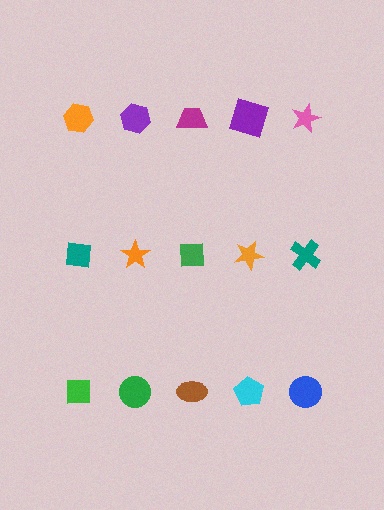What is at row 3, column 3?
A brown ellipse.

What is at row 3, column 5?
A blue circle.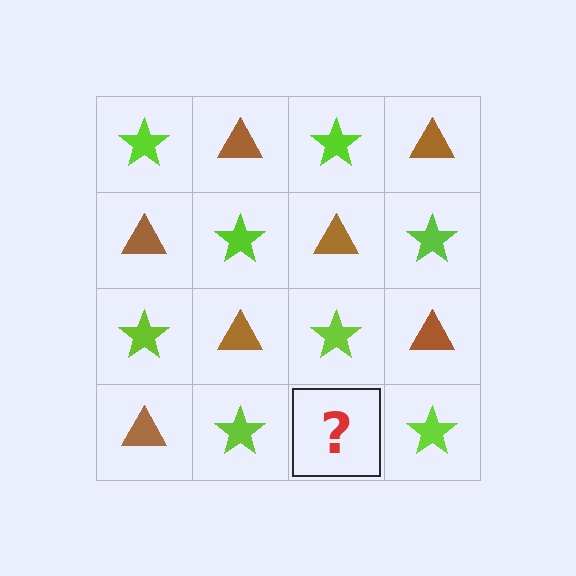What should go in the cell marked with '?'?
The missing cell should contain a brown triangle.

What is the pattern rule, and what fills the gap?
The rule is that it alternates lime star and brown triangle in a checkerboard pattern. The gap should be filled with a brown triangle.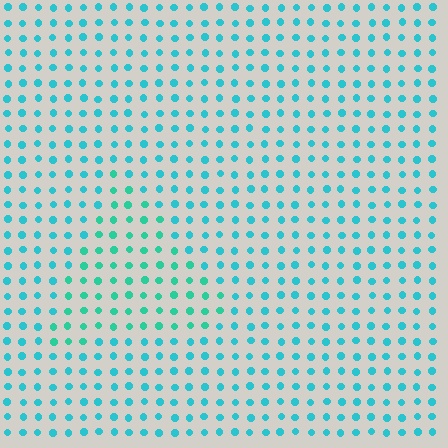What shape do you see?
I see a triangle.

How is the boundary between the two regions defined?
The boundary is defined purely by a slight shift in hue (about 23 degrees). Spacing, size, and orientation are identical on both sides.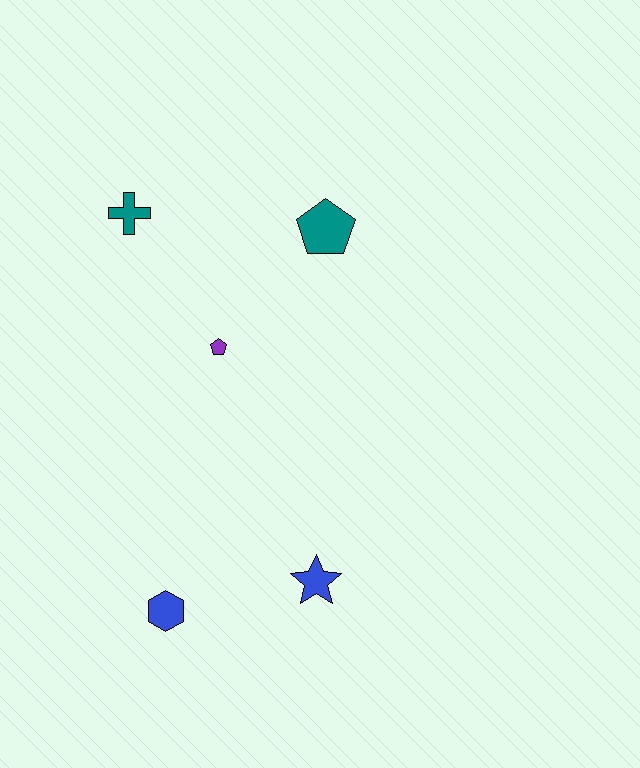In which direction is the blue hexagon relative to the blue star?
The blue hexagon is to the left of the blue star.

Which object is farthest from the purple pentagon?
The blue hexagon is farthest from the purple pentagon.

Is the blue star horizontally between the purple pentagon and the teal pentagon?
Yes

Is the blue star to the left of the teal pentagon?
Yes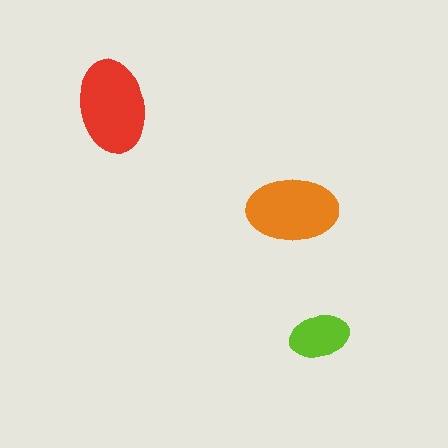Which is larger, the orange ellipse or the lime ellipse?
The orange one.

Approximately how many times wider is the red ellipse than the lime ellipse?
About 1.5 times wider.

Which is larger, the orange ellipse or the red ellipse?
The red one.